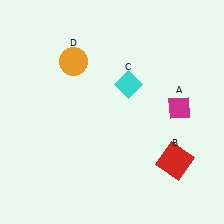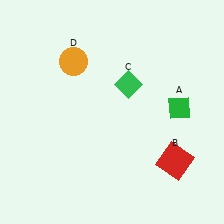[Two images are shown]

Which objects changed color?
A changed from magenta to green. C changed from cyan to green.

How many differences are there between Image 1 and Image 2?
There are 2 differences between the two images.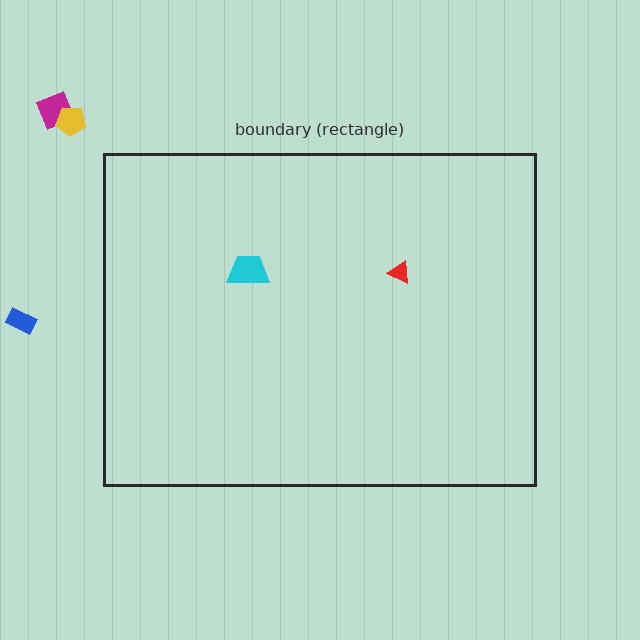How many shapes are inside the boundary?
2 inside, 3 outside.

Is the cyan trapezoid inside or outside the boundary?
Inside.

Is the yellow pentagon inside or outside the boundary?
Outside.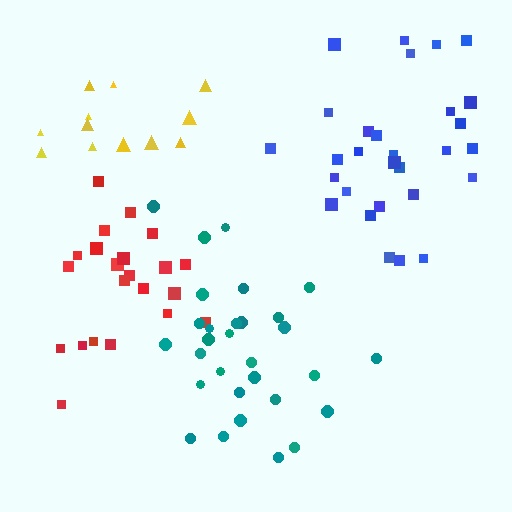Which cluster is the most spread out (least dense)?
Blue.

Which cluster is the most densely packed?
Teal.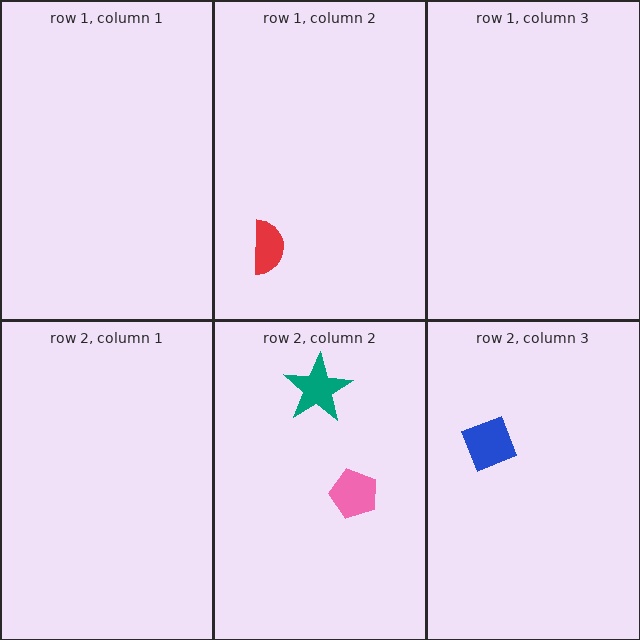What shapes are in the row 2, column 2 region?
The pink pentagon, the teal star.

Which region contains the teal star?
The row 2, column 2 region.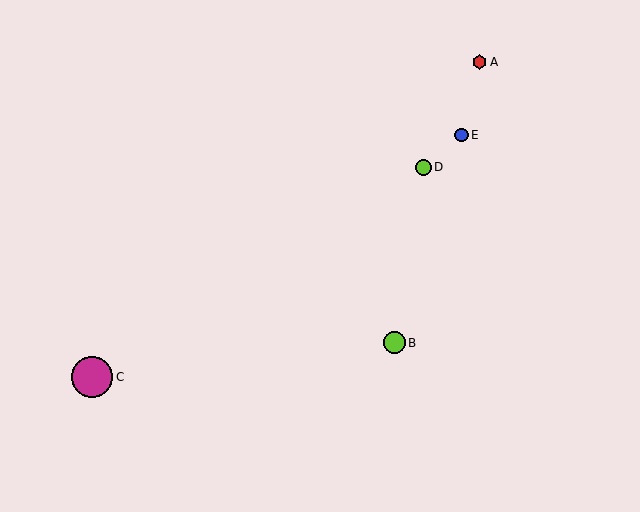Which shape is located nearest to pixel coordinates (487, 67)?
The red hexagon (labeled A) at (479, 62) is nearest to that location.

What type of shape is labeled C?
Shape C is a magenta circle.